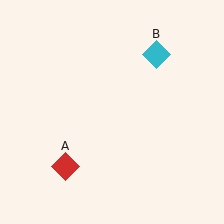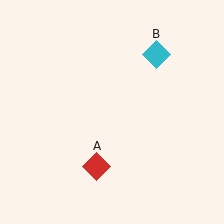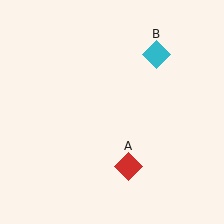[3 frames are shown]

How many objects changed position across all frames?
1 object changed position: red diamond (object A).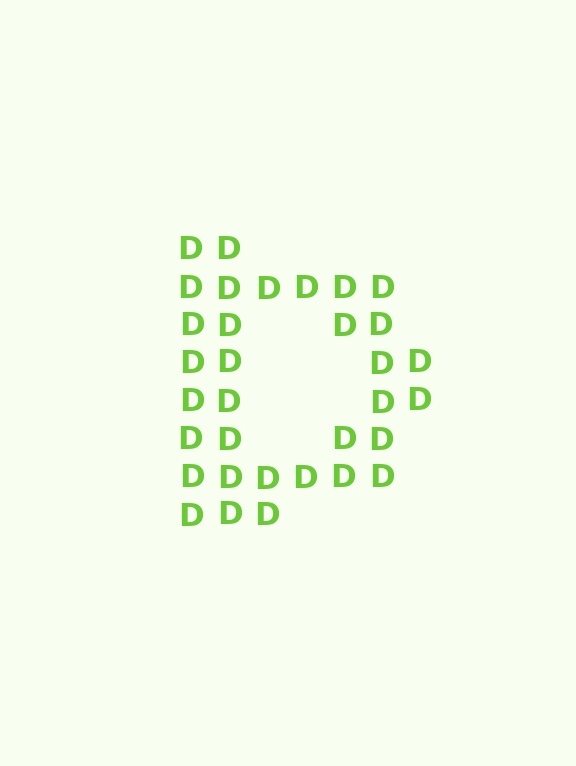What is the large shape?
The large shape is the letter D.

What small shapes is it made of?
It is made of small letter D's.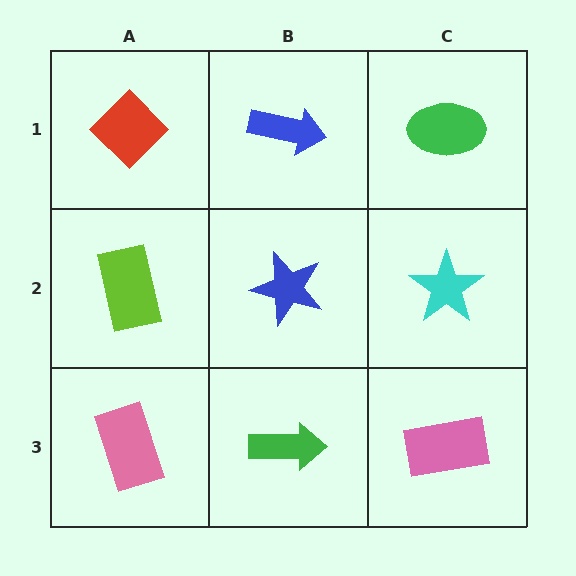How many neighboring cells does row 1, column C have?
2.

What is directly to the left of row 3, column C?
A green arrow.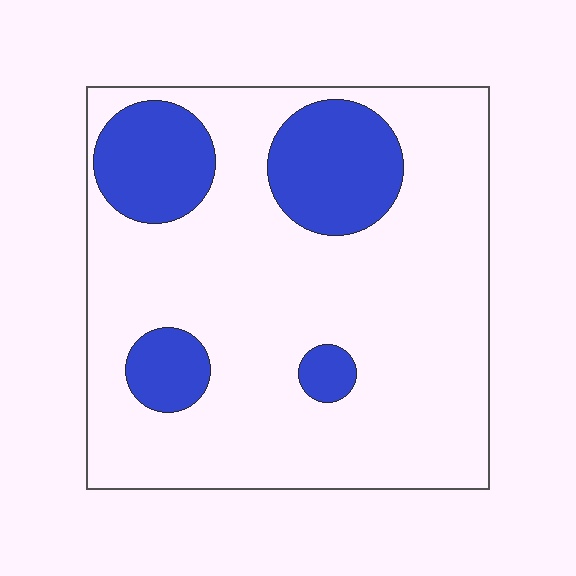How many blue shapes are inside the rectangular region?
4.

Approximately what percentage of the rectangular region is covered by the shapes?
Approximately 20%.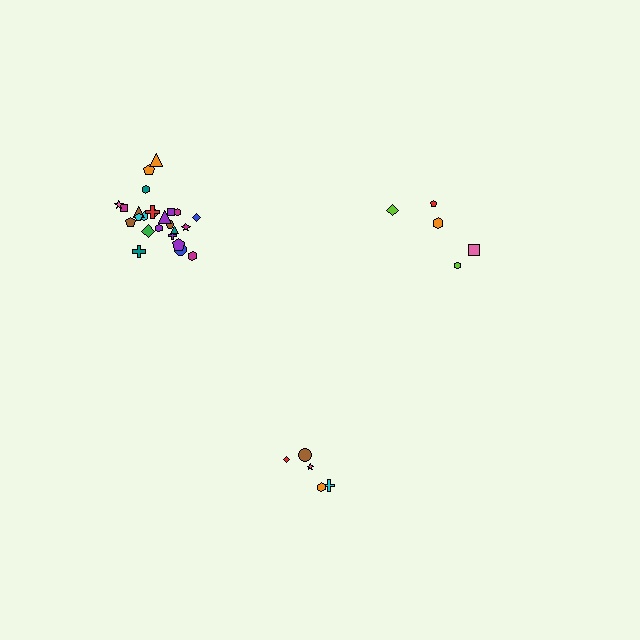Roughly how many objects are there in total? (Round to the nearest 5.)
Roughly 35 objects in total.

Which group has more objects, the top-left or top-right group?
The top-left group.